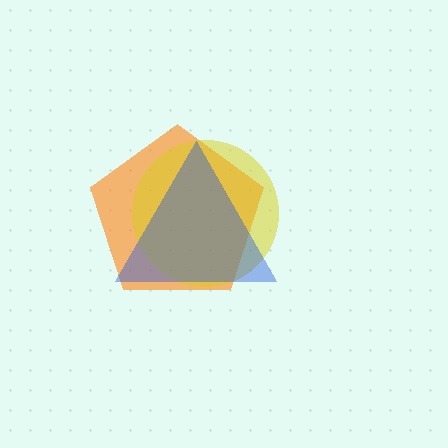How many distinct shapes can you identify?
There are 3 distinct shapes: an orange pentagon, a yellow circle, a blue triangle.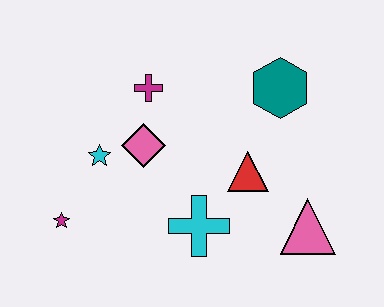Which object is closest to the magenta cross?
The pink diamond is closest to the magenta cross.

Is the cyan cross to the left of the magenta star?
No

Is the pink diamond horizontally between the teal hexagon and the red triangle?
No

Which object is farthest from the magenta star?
The teal hexagon is farthest from the magenta star.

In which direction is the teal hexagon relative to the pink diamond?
The teal hexagon is to the right of the pink diamond.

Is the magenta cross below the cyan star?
No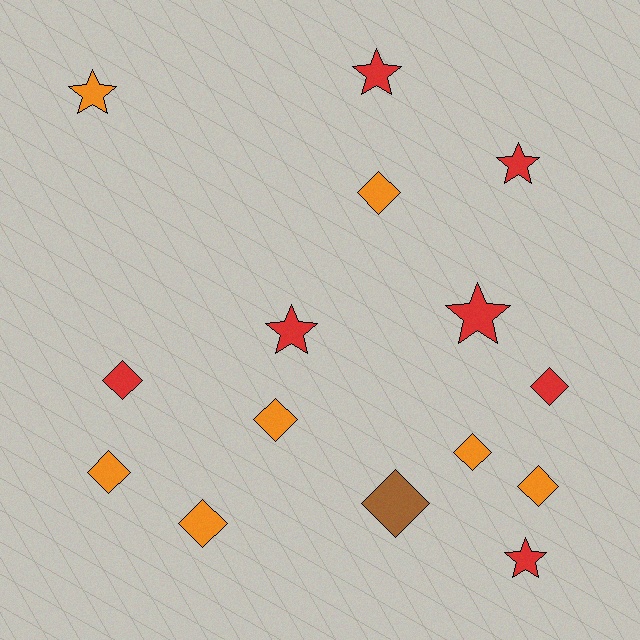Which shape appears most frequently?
Diamond, with 9 objects.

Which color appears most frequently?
Red, with 7 objects.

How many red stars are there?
There are 5 red stars.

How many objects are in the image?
There are 15 objects.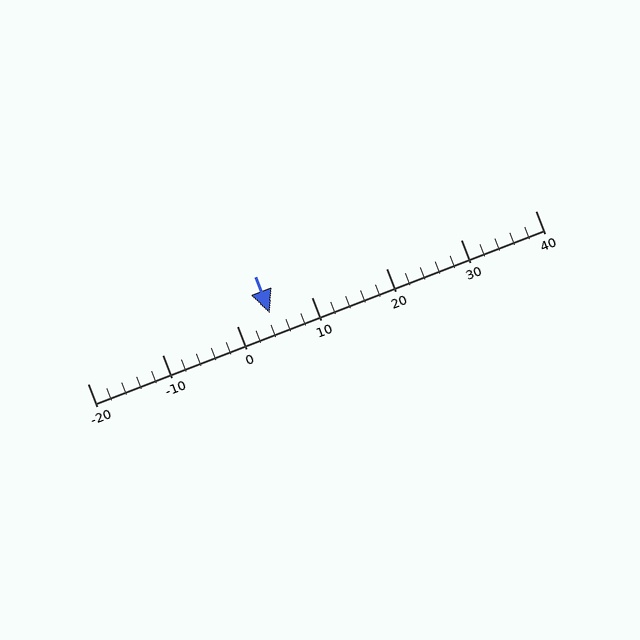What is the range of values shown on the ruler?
The ruler shows values from -20 to 40.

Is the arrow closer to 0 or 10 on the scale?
The arrow is closer to 0.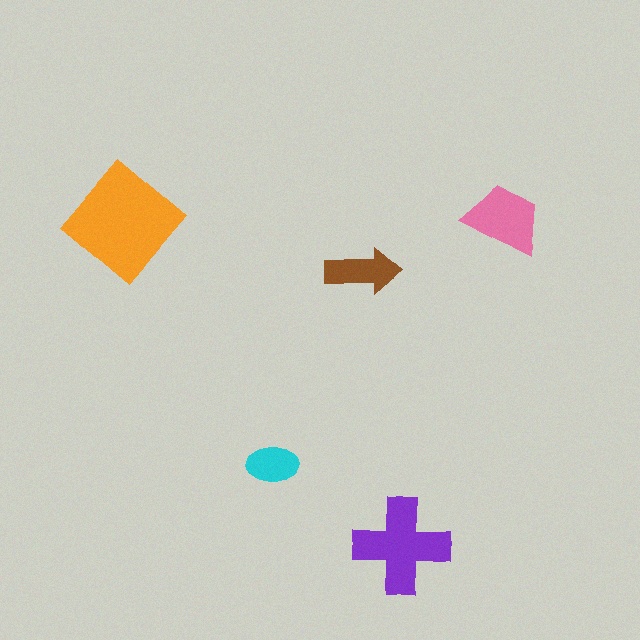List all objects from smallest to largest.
The cyan ellipse, the brown arrow, the pink trapezoid, the purple cross, the orange diamond.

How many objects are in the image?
There are 5 objects in the image.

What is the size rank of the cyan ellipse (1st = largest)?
5th.